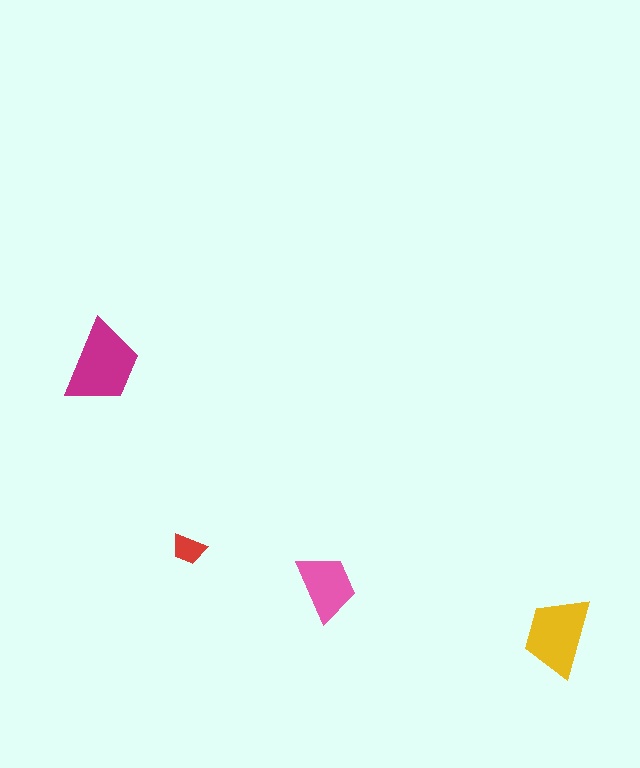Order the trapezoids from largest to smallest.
the magenta one, the yellow one, the pink one, the red one.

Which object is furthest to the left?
The magenta trapezoid is leftmost.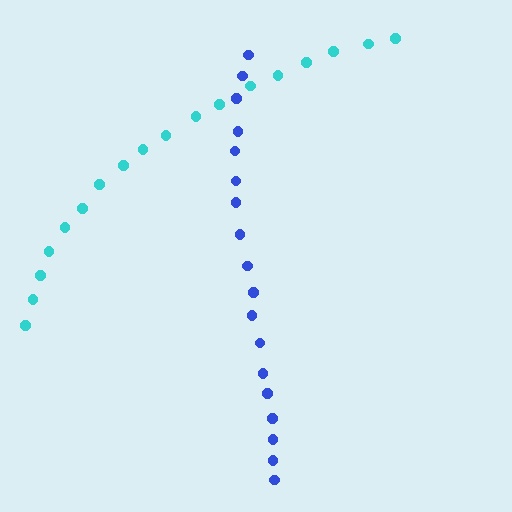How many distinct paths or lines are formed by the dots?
There are 2 distinct paths.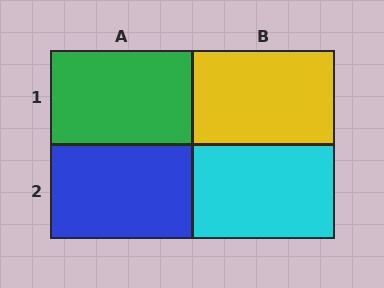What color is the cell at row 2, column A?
Blue.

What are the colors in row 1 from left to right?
Green, yellow.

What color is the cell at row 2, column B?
Cyan.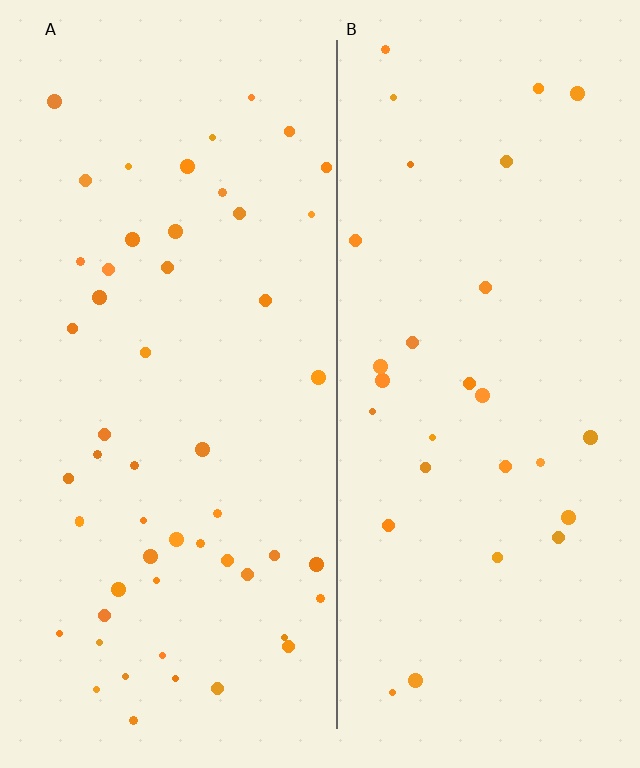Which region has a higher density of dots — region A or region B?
A (the left).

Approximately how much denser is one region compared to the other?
Approximately 1.8× — region A over region B.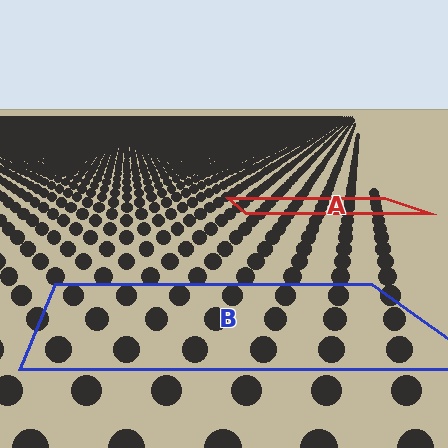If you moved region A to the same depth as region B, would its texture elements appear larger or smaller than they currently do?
They would appear larger. At a closer depth, the same texture elements are projected at a bigger on-screen size.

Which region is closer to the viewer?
Region B is closer. The texture elements there are larger and more spread out.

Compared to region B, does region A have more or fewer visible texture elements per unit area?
Region A has more texture elements per unit area — they are packed more densely because it is farther away.